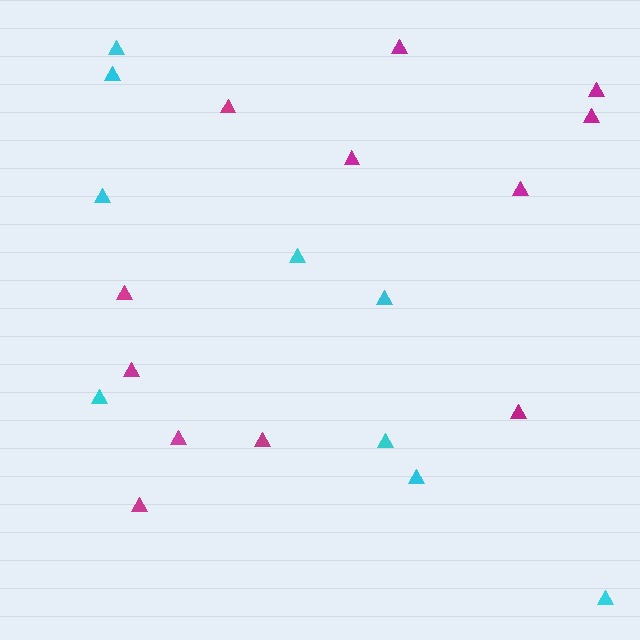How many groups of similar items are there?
There are 2 groups: one group of cyan triangles (9) and one group of magenta triangles (12).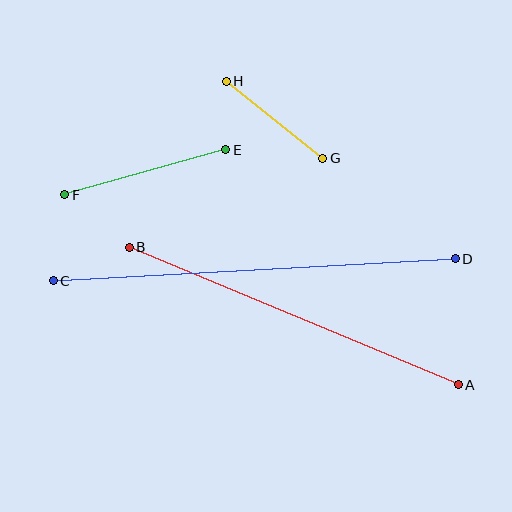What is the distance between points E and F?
The distance is approximately 167 pixels.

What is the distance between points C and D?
The distance is approximately 402 pixels.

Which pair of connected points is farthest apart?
Points C and D are farthest apart.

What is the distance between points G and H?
The distance is approximately 123 pixels.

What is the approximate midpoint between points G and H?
The midpoint is at approximately (275, 120) pixels.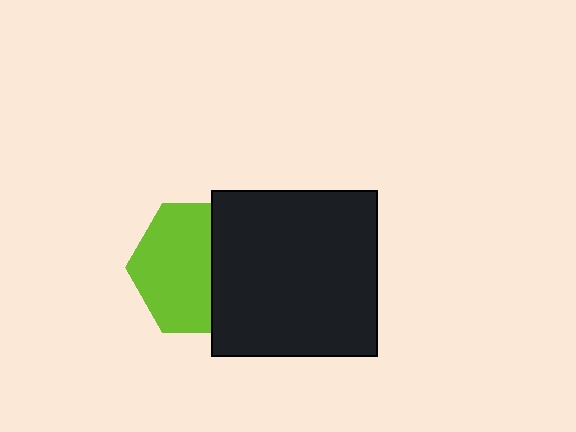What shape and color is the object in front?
The object in front is a black square.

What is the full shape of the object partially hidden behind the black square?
The partially hidden object is a lime hexagon.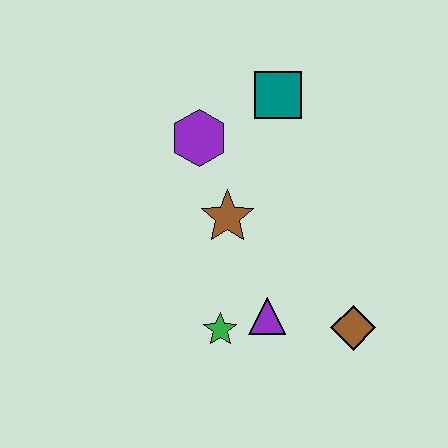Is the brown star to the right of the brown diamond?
No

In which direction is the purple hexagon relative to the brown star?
The purple hexagon is above the brown star.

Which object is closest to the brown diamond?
The purple triangle is closest to the brown diamond.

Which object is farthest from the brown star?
The brown diamond is farthest from the brown star.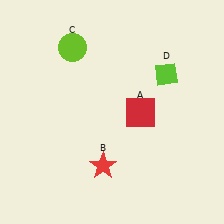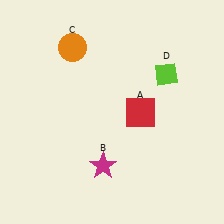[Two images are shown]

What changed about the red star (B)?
In Image 1, B is red. In Image 2, it changed to magenta.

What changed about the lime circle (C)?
In Image 1, C is lime. In Image 2, it changed to orange.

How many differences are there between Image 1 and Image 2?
There are 2 differences between the two images.